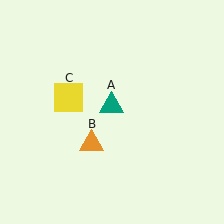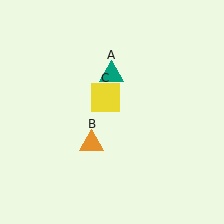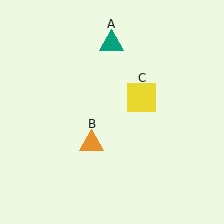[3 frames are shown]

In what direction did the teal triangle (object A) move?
The teal triangle (object A) moved up.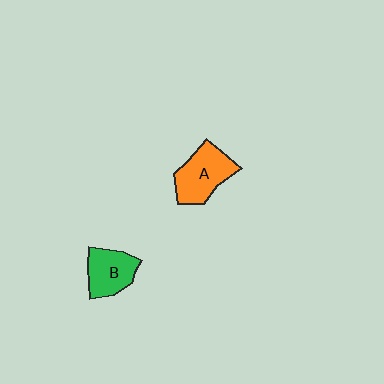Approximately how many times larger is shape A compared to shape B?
Approximately 1.2 times.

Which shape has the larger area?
Shape A (orange).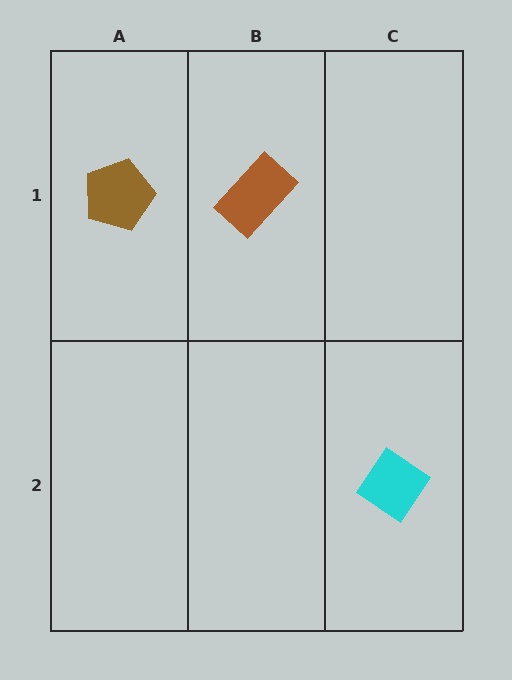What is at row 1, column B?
A brown rectangle.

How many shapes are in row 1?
2 shapes.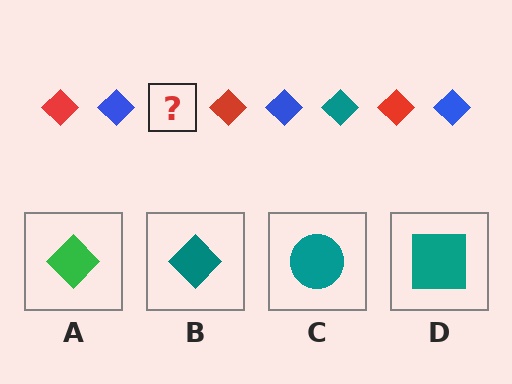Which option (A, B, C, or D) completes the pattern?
B.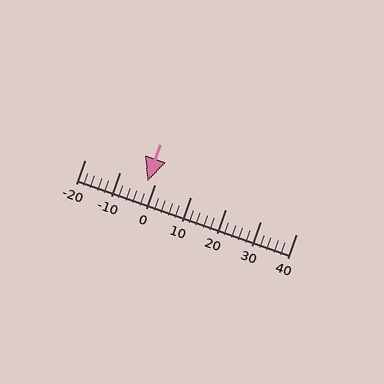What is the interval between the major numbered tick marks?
The major tick marks are spaced 10 units apart.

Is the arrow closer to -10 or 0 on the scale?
The arrow is closer to 0.